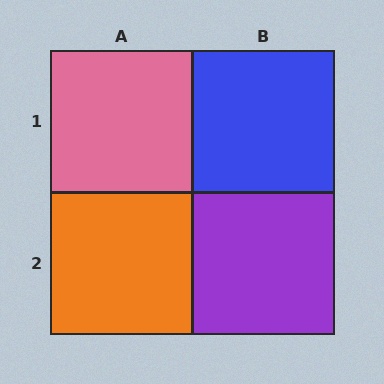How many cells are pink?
1 cell is pink.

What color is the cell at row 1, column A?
Pink.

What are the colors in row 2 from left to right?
Orange, purple.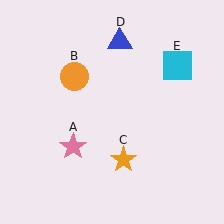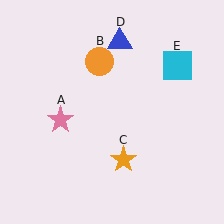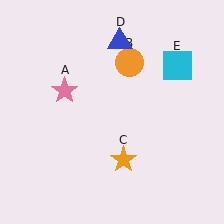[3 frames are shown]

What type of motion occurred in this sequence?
The pink star (object A), orange circle (object B) rotated clockwise around the center of the scene.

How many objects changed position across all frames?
2 objects changed position: pink star (object A), orange circle (object B).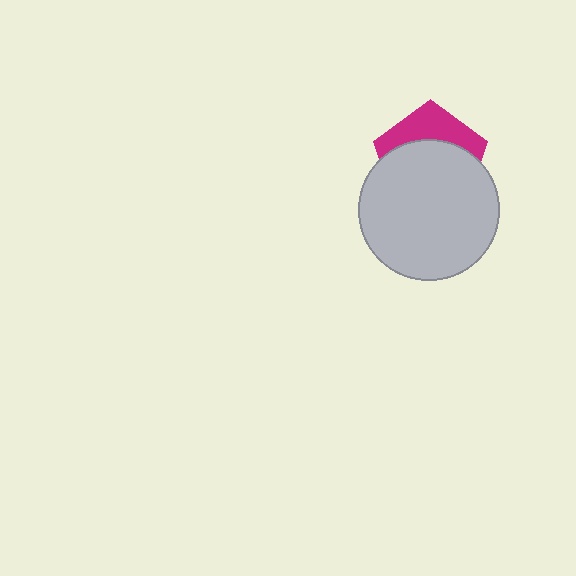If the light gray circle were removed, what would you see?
You would see the complete magenta pentagon.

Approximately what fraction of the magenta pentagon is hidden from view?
Roughly 66% of the magenta pentagon is hidden behind the light gray circle.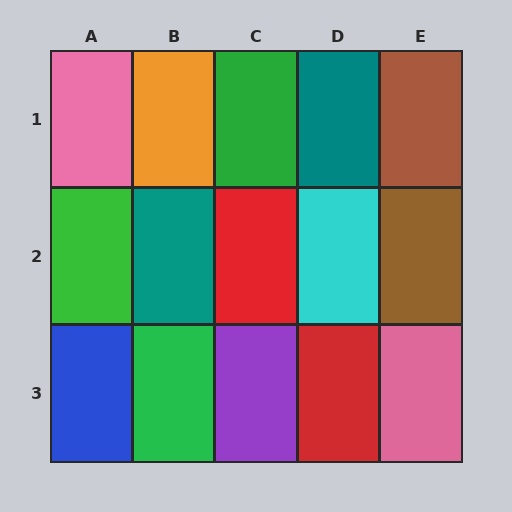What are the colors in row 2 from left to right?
Green, teal, red, cyan, brown.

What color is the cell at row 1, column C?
Green.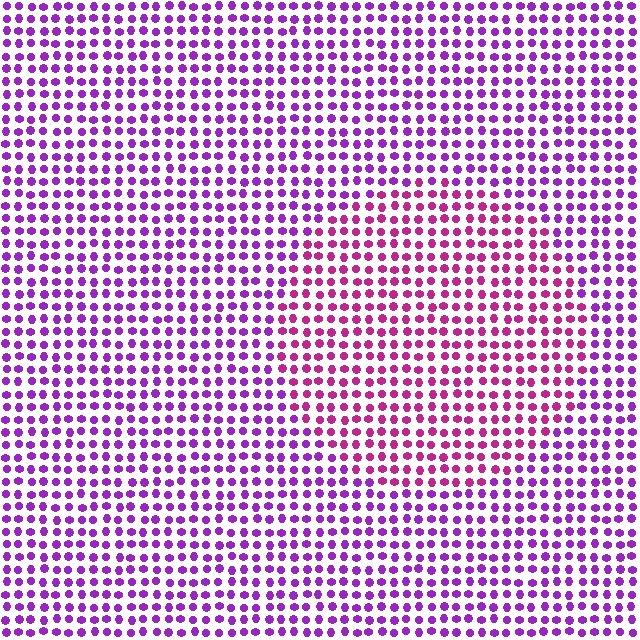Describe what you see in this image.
The image is filled with small purple elements in a uniform arrangement. A circle-shaped region is visible where the elements are tinted to a slightly different hue, forming a subtle color boundary.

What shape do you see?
I see a circle.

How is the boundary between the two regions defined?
The boundary is defined purely by a slight shift in hue (about 34 degrees). Spacing, size, and orientation are identical on both sides.